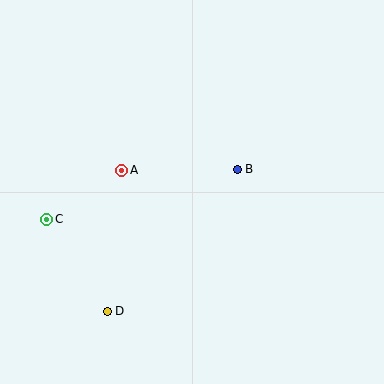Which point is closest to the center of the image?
Point B at (237, 169) is closest to the center.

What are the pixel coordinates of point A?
Point A is at (122, 170).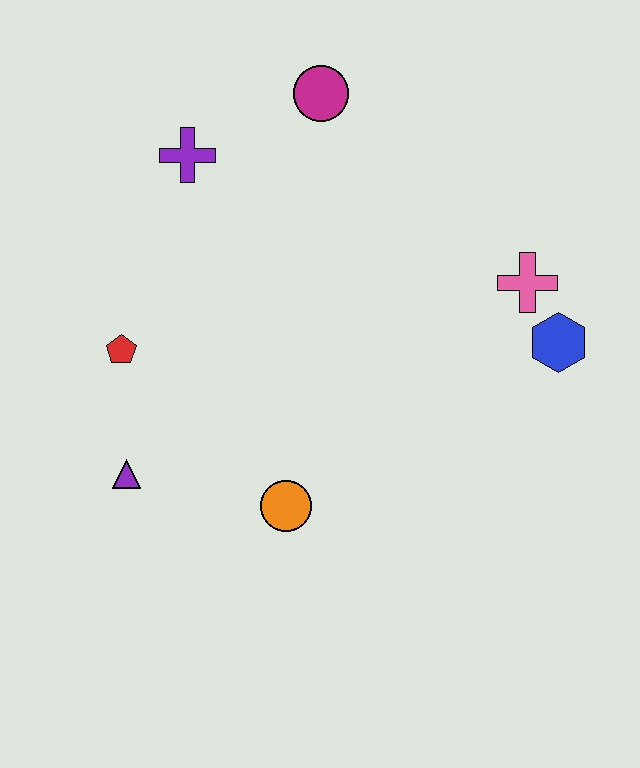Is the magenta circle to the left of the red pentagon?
No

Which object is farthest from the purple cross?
The blue hexagon is farthest from the purple cross.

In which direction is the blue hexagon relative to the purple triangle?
The blue hexagon is to the right of the purple triangle.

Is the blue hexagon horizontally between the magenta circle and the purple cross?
No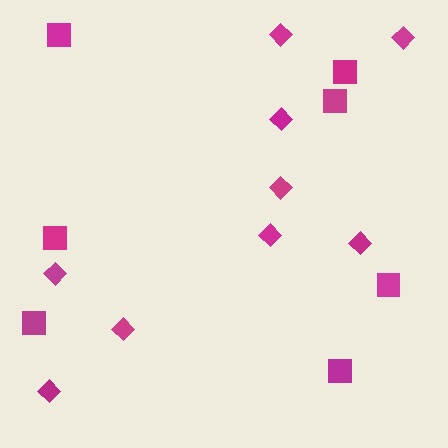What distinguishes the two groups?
There are 2 groups: one group of diamonds (9) and one group of squares (7).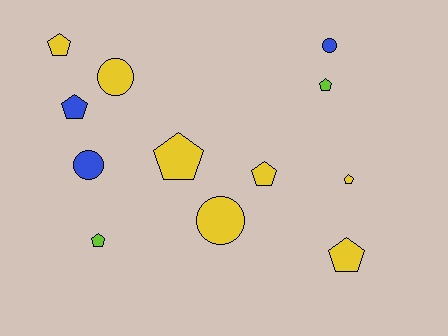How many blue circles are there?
There are 2 blue circles.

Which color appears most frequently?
Yellow, with 7 objects.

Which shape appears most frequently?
Pentagon, with 8 objects.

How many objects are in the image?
There are 12 objects.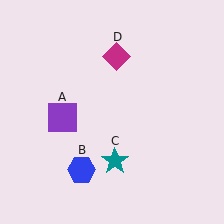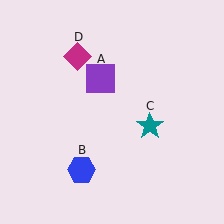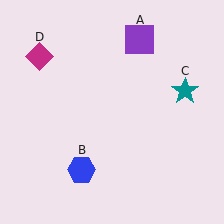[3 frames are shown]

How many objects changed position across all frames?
3 objects changed position: purple square (object A), teal star (object C), magenta diamond (object D).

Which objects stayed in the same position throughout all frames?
Blue hexagon (object B) remained stationary.